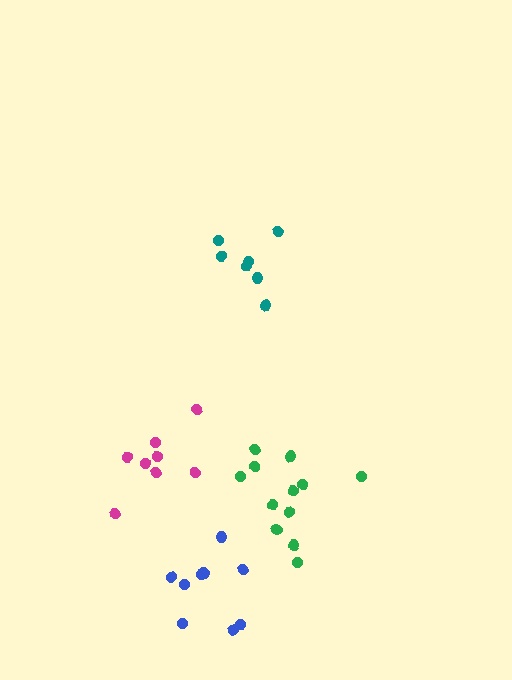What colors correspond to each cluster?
The clusters are colored: magenta, green, blue, teal.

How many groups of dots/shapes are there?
There are 4 groups.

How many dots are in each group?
Group 1: 8 dots, Group 2: 12 dots, Group 3: 9 dots, Group 4: 7 dots (36 total).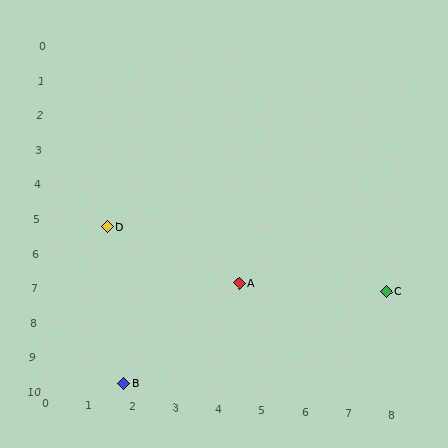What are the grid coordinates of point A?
Point A is at approximately (4.4, 6.7).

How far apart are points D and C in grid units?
Points D and C are about 6.7 grid units apart.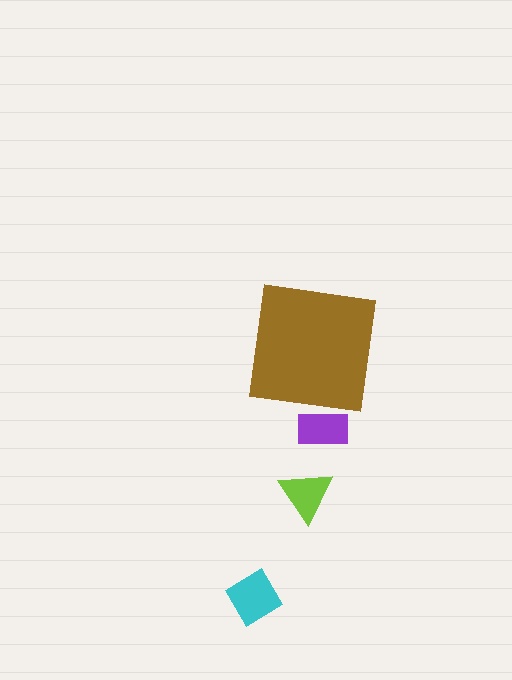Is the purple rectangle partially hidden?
Yes, the purple rectangle is partially hidden behind the brown square.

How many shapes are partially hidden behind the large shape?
1 shape is partially hidden.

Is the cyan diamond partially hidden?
No, the cyan diamond is fully visible.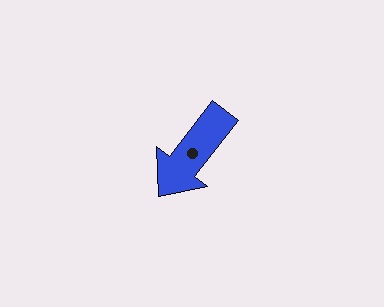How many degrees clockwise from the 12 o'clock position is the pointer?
Approximately 218 degrees.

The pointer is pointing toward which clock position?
Roughly 7 o'clock.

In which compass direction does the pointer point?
Southwest.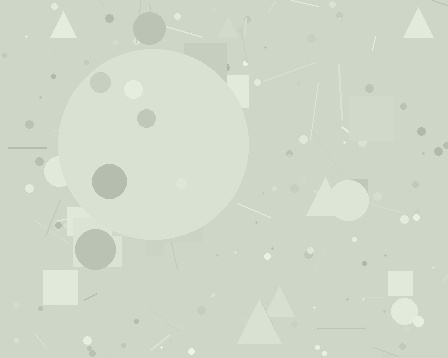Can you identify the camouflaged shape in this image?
The camouflaged shape is a circle.